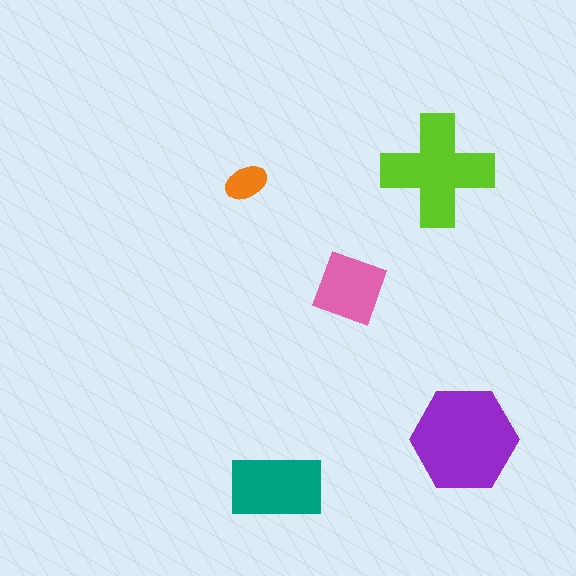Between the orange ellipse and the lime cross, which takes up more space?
The lime cross.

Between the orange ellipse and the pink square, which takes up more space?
The pink square.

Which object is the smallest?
The orange ellipse.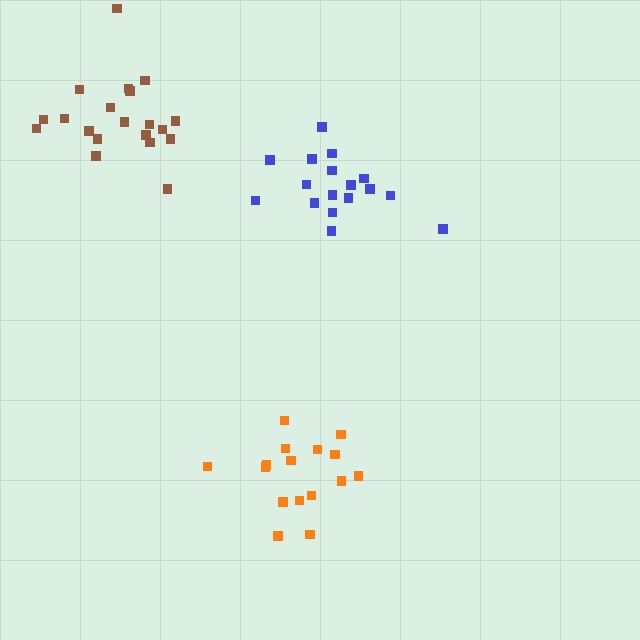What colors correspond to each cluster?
The clusters are colored: blue, orange, brown.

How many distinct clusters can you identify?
There are 3 distinct clusters.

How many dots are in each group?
Group 1: 17 dots, Group 2: 16 dots, Group 3: 20 dots (53 total).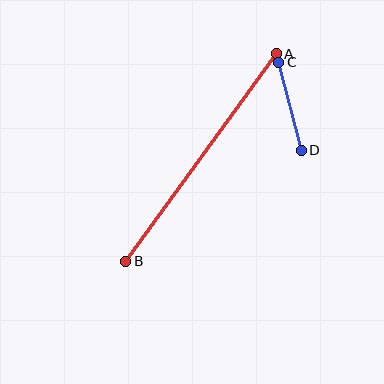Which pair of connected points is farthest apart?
Points A and B are farthest apart.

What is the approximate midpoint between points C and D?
The midpoint is at approximately (290, 106) pixels.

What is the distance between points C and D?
The distance is approximately 91 pixels.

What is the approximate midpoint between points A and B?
The midpoint is at approximately (201, 157) pixels.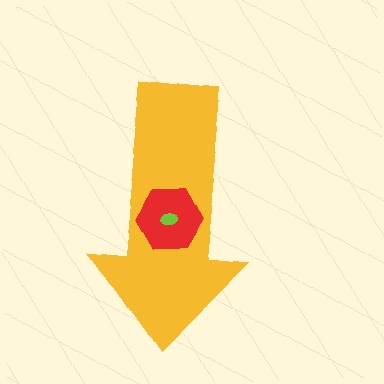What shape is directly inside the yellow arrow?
The red hexagon.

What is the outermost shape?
The yellow arrow.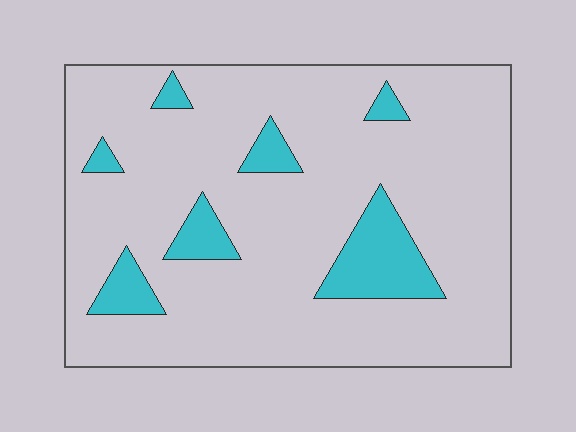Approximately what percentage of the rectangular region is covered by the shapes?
Approximately 15%.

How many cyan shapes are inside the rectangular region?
7.